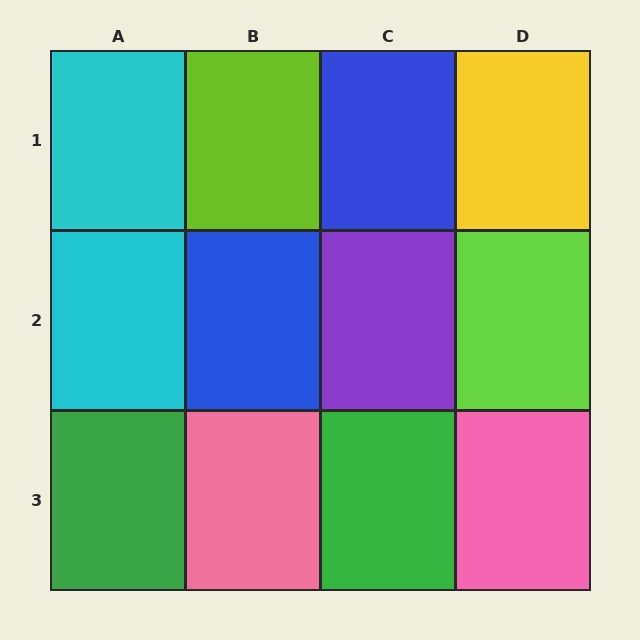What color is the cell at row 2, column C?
Purple.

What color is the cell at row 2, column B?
Blue.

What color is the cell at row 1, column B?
Lime.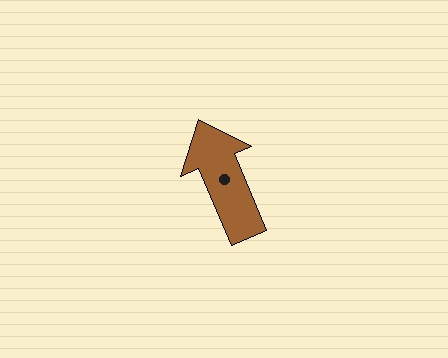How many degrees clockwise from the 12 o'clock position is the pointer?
Approximately 337 degrees.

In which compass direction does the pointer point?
Northwest.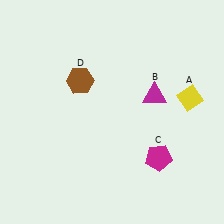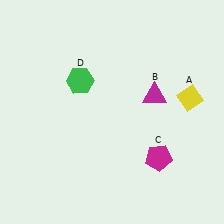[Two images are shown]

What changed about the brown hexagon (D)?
In Image 1, D is brown. In Image 2, it changed to green.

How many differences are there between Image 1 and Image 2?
There is 1 difference between the two images.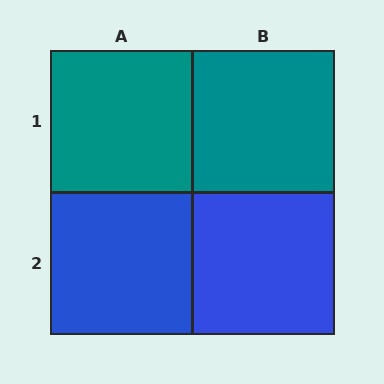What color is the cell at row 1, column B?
Teal.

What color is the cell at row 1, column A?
Teal.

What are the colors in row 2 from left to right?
Blue, blue.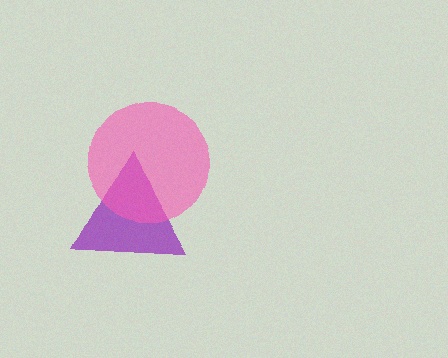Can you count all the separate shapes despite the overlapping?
Yes, there are 2 separate shapes.